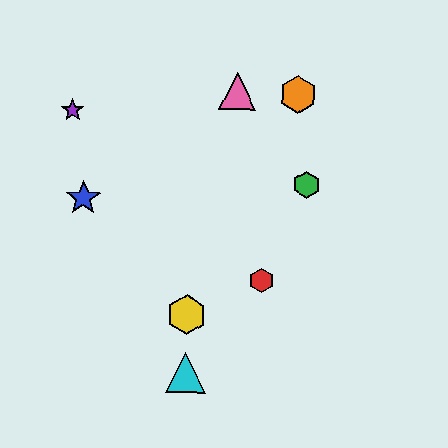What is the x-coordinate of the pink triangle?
The pink triangle is at x≈237.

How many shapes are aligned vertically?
2 shapes (the yellow hexagon, the cyan triangle) are aligned vertically.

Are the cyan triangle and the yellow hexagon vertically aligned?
Yes, both are at x≈186.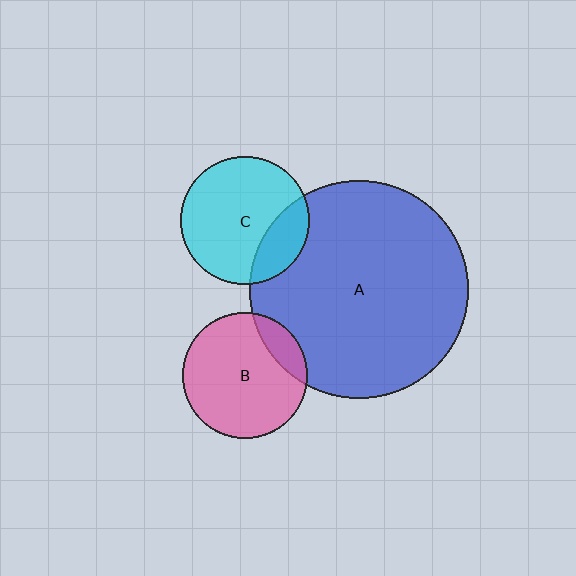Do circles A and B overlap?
Yes.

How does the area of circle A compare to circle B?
Approximately 3.0 times.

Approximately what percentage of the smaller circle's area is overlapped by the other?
Approximately 15%.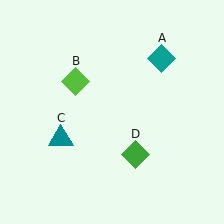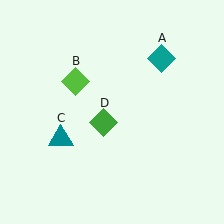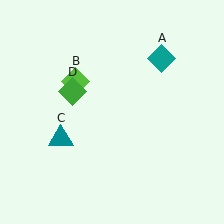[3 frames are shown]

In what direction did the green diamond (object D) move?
The green diamond (object D) moved up and to the left.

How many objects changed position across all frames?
1 object changed position: green diamond (object D).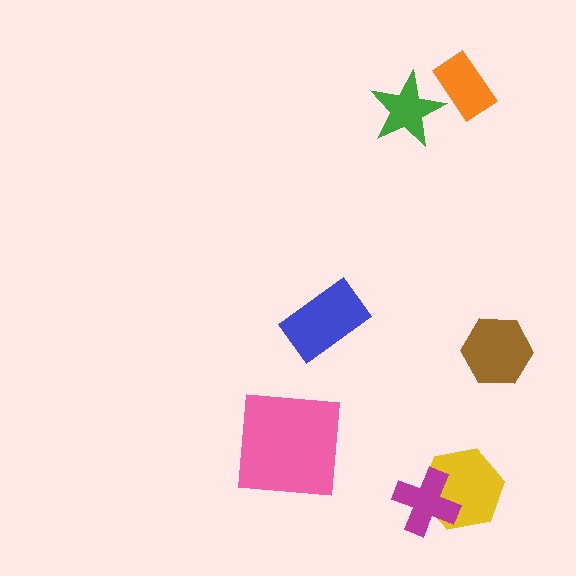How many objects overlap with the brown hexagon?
0 objects overlap with the brown hexagon.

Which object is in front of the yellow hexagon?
The magenta cross is in front of the yellow hexagon.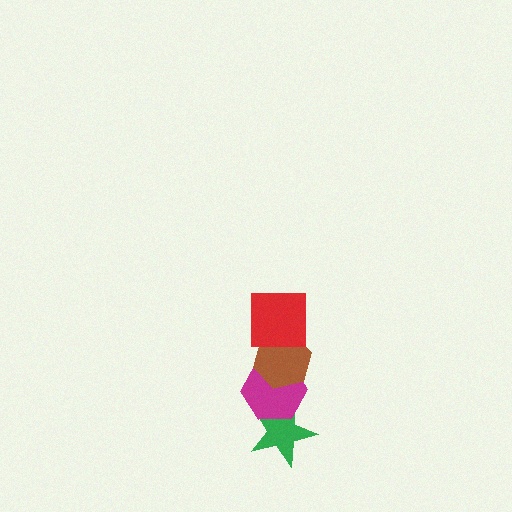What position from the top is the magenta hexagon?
The magenta hexagon is 3rd from the top.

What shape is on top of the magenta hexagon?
The brown hexagon is on top of the magenta hexagon.